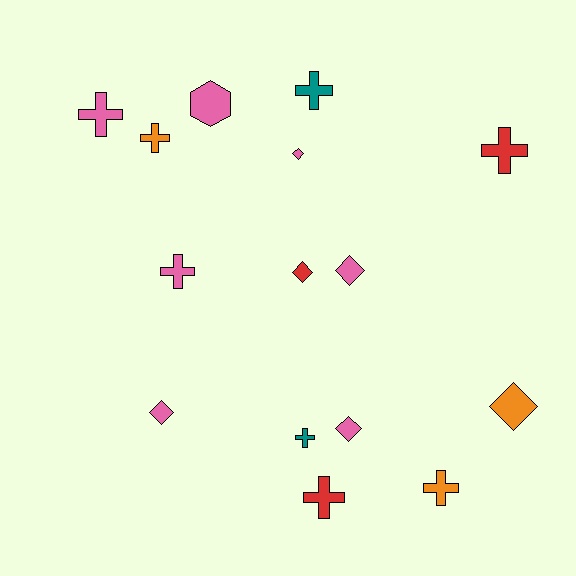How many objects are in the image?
There are 15 objects.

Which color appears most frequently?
Pink, with 7 objects.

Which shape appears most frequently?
Cross, with 8 objects.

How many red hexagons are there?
There are no red hexagons.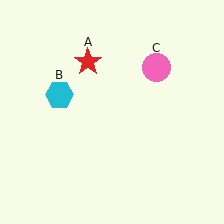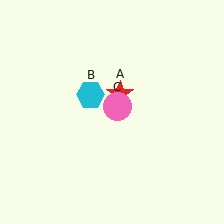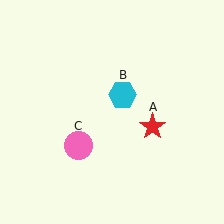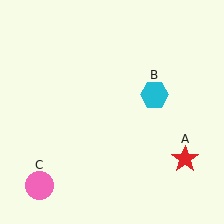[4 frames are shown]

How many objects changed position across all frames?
3 objects changed position: red star (object A), cyan hexagon (object B), pink circle (object C).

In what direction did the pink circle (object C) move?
The pink circle (object C) moved down and to the left.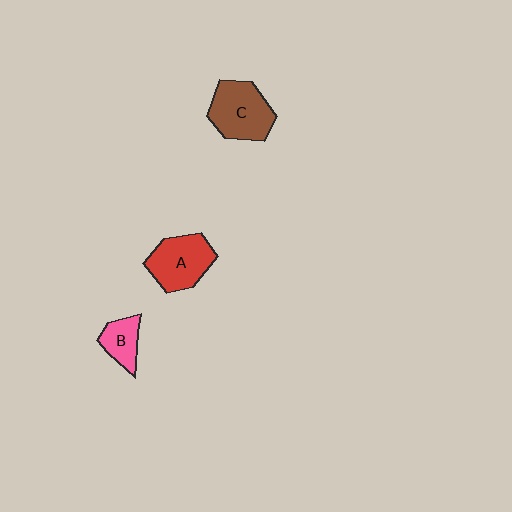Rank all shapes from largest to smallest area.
From largest to smallest: C (brown), A (red), B (pink).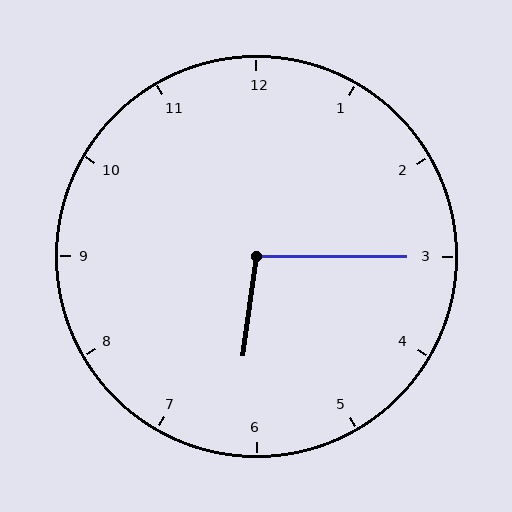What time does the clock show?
6:15.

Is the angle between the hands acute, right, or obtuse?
It is obtuse.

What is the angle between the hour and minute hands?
Approximately 98 degrees.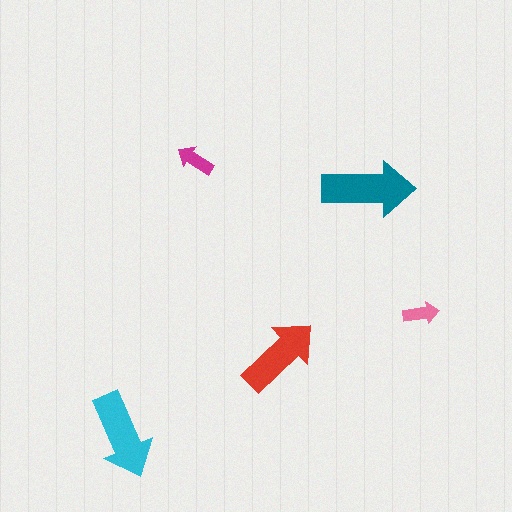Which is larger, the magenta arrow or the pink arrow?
The magenta one.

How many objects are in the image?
There are 5 objects in the image.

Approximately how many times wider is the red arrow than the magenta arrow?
About 2 times wider.